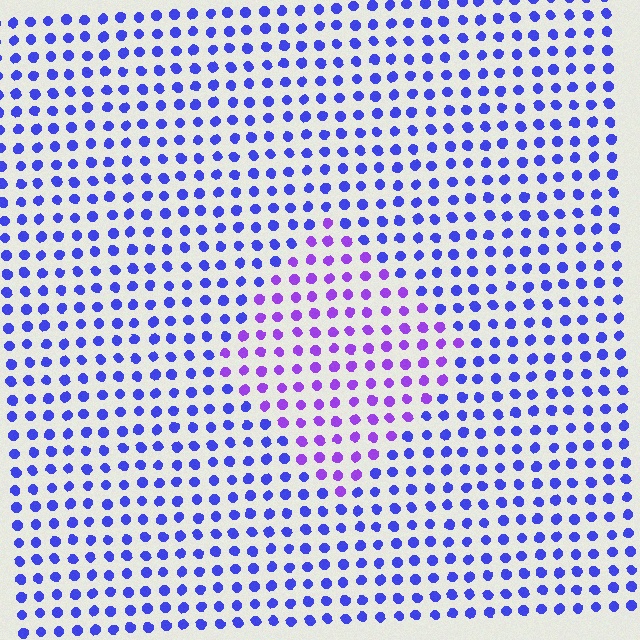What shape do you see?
I see a diamond.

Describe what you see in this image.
The image is filled with small blue elements in a uniform arrangement. A diamond-shaped region is visible where the elements are tinted to a slightly different hue, forming a subtle color boundary.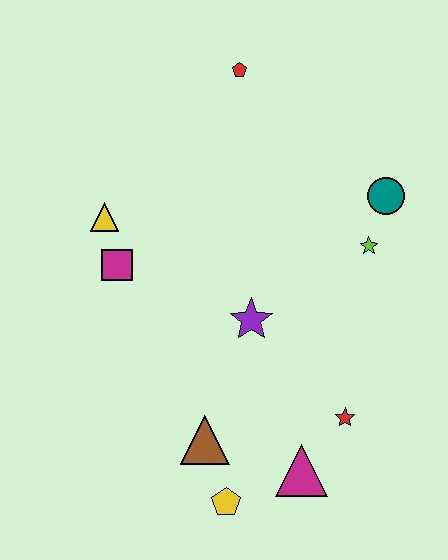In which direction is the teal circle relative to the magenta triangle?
The teal circle is above the magenta triangle.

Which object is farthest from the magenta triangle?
The red pentagon is farthest from the magenta triangle.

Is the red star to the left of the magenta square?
No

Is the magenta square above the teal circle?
No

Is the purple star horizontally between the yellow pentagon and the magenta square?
No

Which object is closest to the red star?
The magenta triangle is closest to the red star.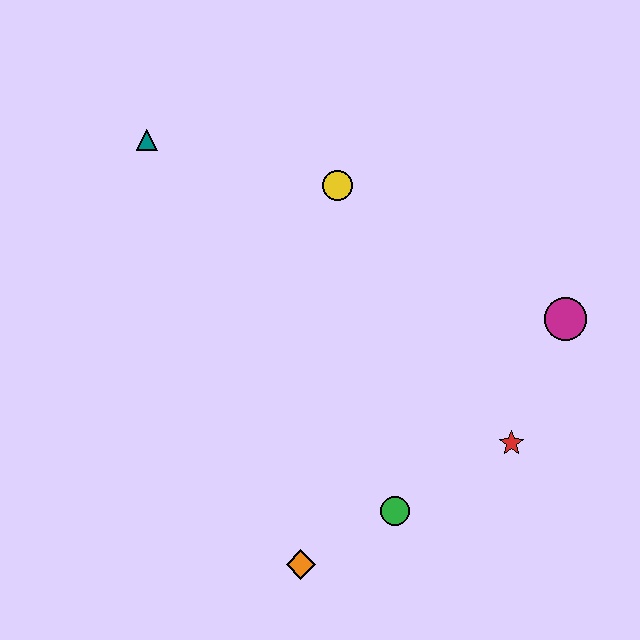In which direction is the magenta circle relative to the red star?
The magenta circle is above the red star.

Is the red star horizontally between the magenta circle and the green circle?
Yes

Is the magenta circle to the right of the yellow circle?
Yes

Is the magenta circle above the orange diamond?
Yes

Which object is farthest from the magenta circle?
The teal triangle is farthest from the magenta circle.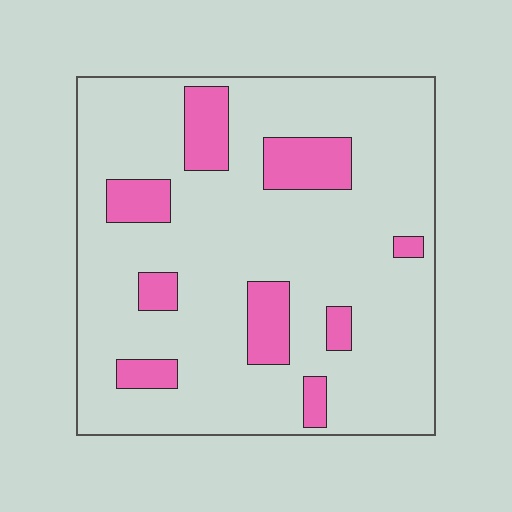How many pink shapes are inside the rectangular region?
9.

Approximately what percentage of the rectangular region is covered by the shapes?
Approximately 15%.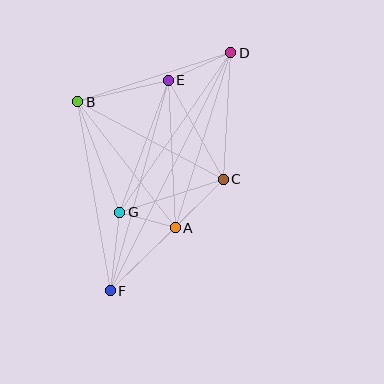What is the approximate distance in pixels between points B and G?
The distance between B and G is approximately 119 pixels.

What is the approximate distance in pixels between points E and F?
The distance between E and F is approximately 218 pixels.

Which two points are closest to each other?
Points A and G are closest to each other.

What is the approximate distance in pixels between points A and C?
The distance between A and C is approximately 68 pixels.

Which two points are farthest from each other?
Points D and F are farthest from each other.